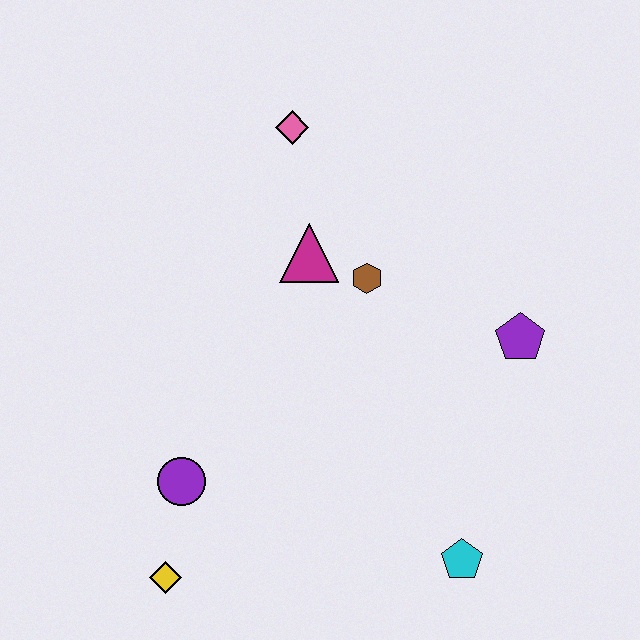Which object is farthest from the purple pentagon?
The yellow diamond is farthest from the purple pentagon.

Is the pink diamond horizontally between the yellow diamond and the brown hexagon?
Yes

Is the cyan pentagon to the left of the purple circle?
No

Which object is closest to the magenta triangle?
The brown hexagon is closest to the magenta triangle.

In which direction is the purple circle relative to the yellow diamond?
The purple circle is above the yellow diamond.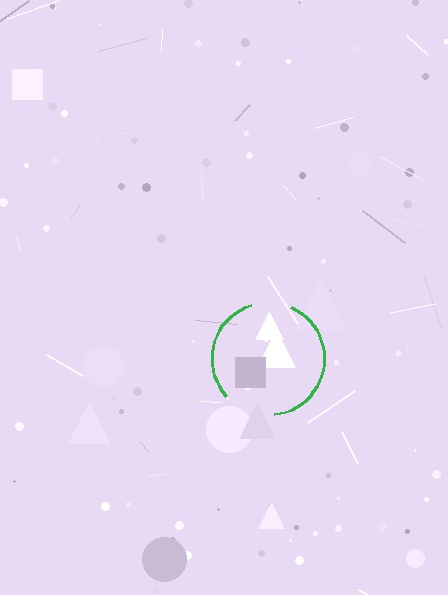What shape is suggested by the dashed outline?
The dashed outline suggests a circle.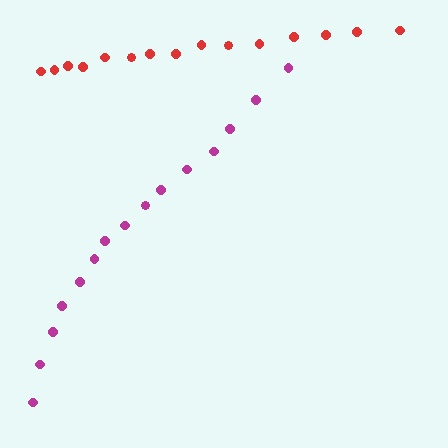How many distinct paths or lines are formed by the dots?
There are 2 distinct paths.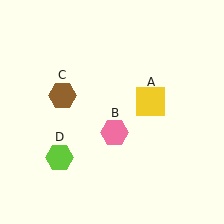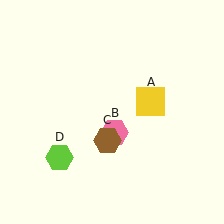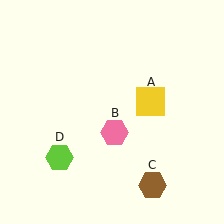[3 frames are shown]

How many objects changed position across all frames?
1 object changed position: brown hexagon (object C).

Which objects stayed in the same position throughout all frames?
Yellow square (object A) and pink hexagon (object B) and lime hexagon (object D) remained stationary.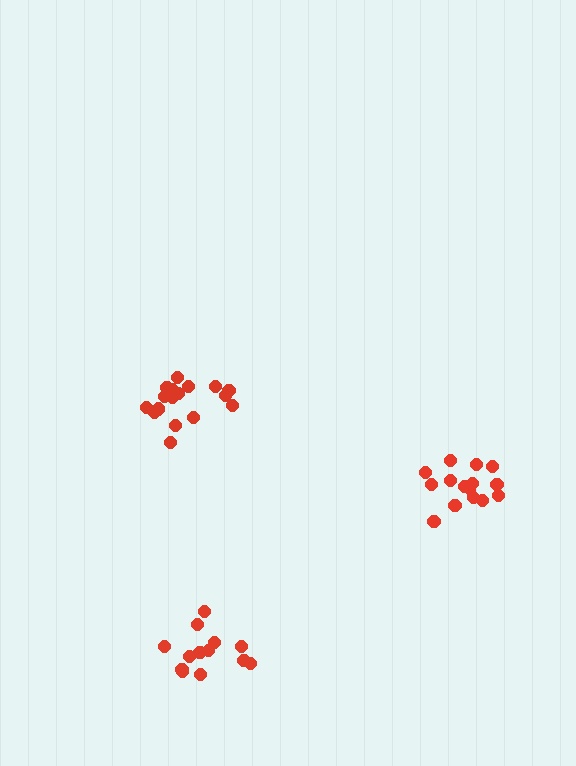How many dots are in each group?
Group 1: 18 dots, Group 2: 16 dots, Group 3: 13 dots (47 total).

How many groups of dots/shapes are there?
There are 3 groups.